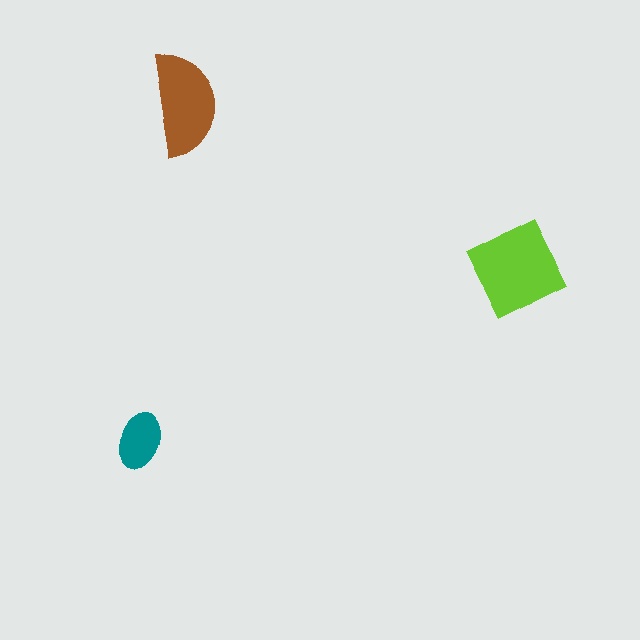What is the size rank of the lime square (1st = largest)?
1st.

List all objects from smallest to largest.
The teal ellipse, the brown semicircle, the lime square.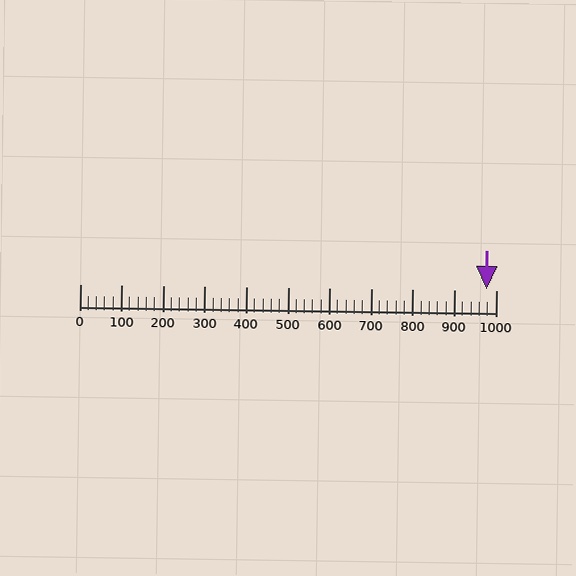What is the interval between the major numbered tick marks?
The major tick marks are spaced 100 units apart.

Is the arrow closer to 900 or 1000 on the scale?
The arrow is closer to 1000.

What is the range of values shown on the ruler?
The ruler shows values from 0 to 1000.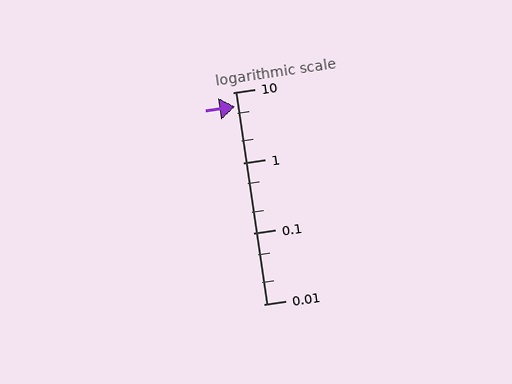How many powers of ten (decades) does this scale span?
The scale spans 3 decades, from 0.01 to 10.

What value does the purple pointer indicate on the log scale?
The pointer indicates approximately 6.2.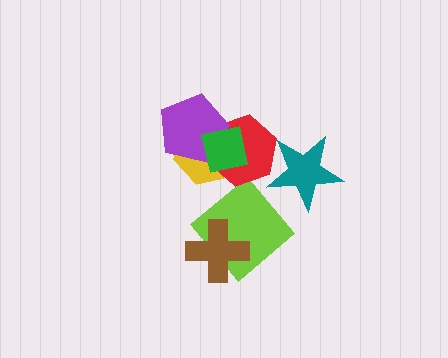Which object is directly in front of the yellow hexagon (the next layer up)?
The red hexagon is directly in front of the yellow hexagon.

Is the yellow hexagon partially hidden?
Yes, it is partially covered by another shape.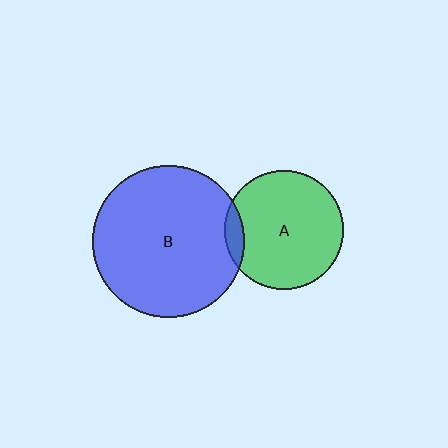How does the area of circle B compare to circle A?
Approximately 1.6 times.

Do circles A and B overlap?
Yes.